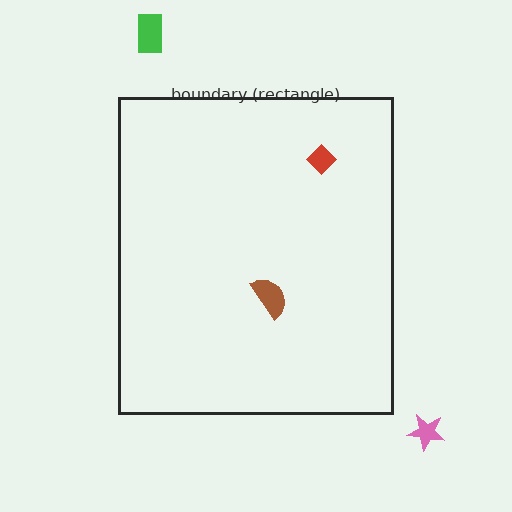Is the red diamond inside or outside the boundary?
Inside.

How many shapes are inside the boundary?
2 inside, 2 outside.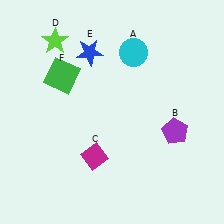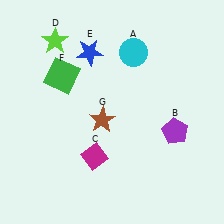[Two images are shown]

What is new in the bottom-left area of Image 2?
A brown star (G) was added in the bottom-left area of Image 2.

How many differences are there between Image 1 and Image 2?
There is 1 difference between the two images.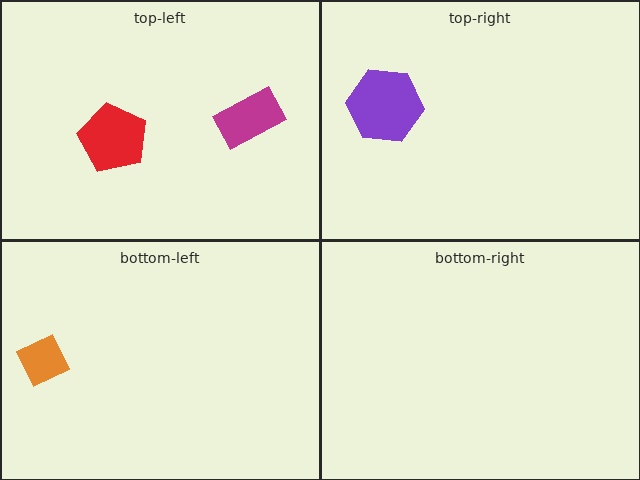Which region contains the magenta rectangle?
The top-left region.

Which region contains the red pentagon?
The top-left region.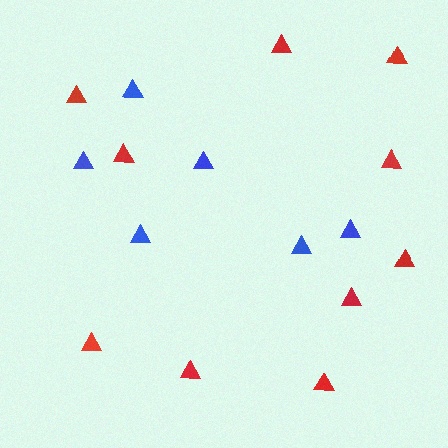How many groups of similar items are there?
There are 2 groups: one group of blue triangles (6) and one group of red triangles (10).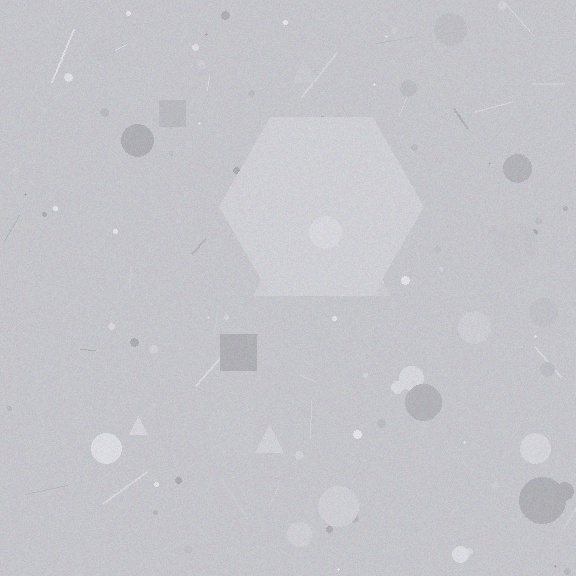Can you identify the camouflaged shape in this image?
The camouflaged shape is a hexagon.